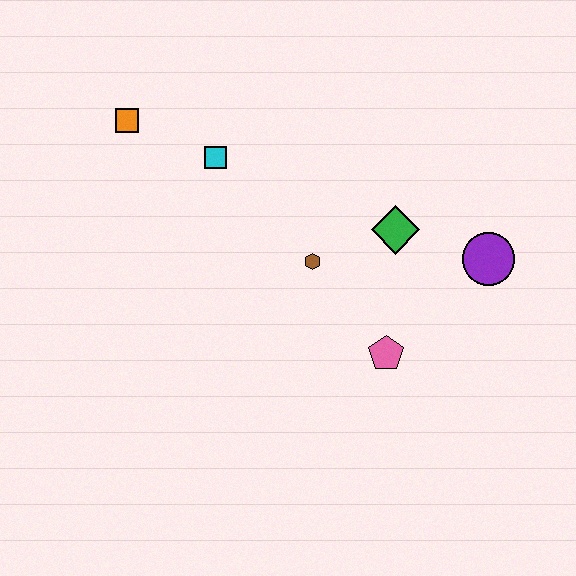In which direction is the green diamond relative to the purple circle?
The green diamond is to the left of the purple circle.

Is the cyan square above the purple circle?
Yes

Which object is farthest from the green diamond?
The orange square is farthest from the green diamond.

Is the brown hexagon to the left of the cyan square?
No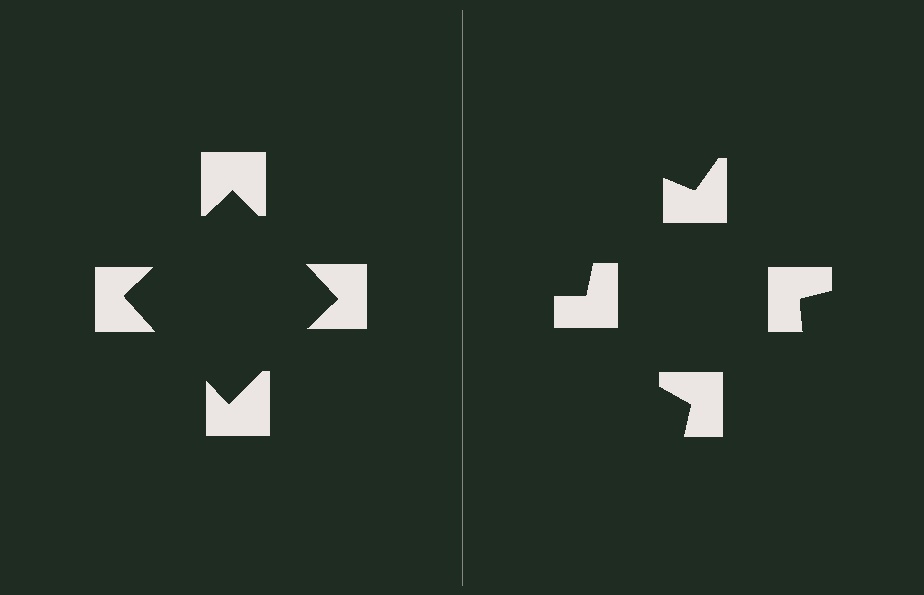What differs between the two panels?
The notched squares are positioned identically on both sides; only the wedge orientations differ. On the left they align to a square; on the right they are misaligned.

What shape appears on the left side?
An illusory square.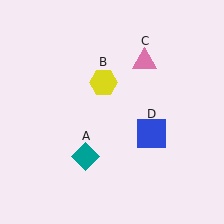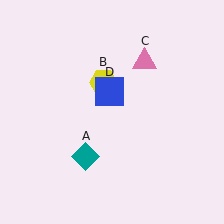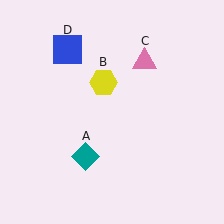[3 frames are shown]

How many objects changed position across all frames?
1 object changed position: blue square (object D).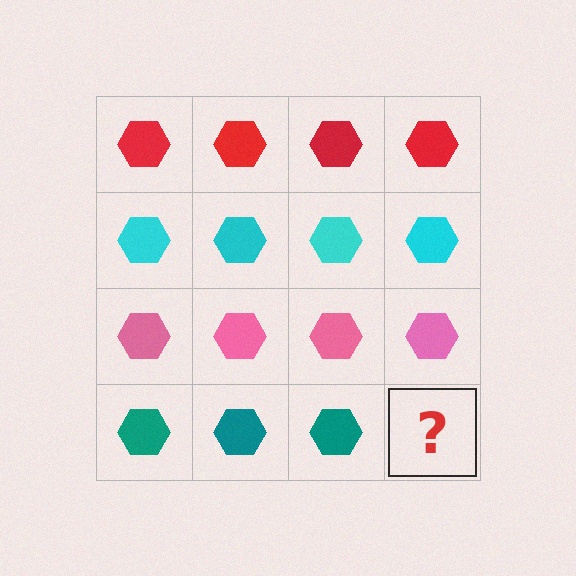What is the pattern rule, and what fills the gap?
The rule is that each row has a consistent color. The gap should be filled with a teal hexagon.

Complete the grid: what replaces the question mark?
The question mark should be replaced with a teal hexagon.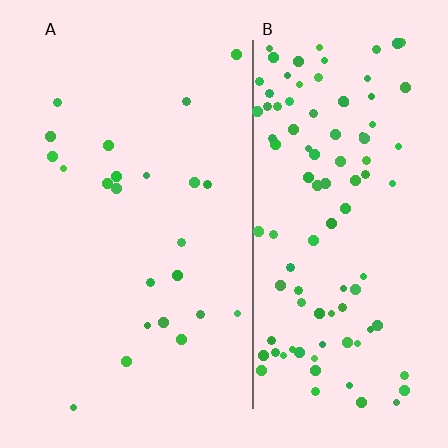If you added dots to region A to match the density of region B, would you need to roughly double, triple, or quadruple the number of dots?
Approximately quadruple.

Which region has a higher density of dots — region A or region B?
B (the right).